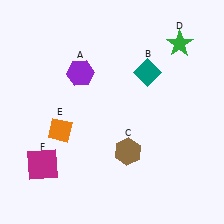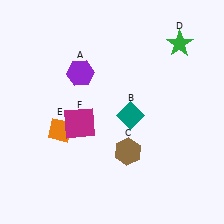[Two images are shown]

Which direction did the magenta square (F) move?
The magenta square (F) moved up.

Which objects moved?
The objects that moved are: the teal diamond (B), the magenta square (F).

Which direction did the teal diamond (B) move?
The teal diamond (B) moved down.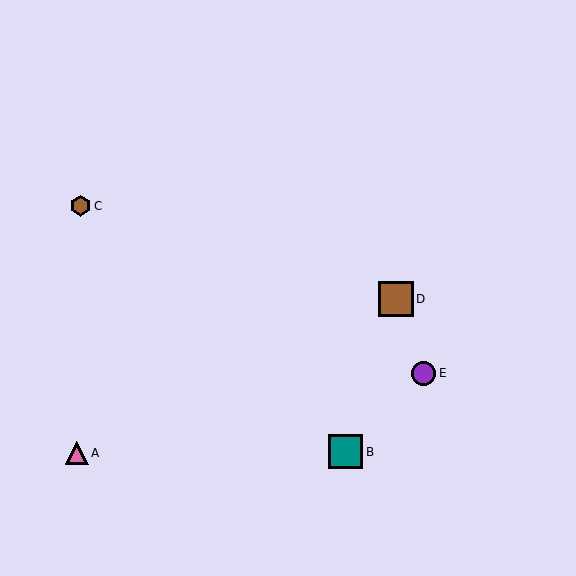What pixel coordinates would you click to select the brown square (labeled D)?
Click at (396, 299) to select the brown square D.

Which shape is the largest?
The brown square (labeled D) is the largest.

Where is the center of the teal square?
The center of the teal square is at (346, 452).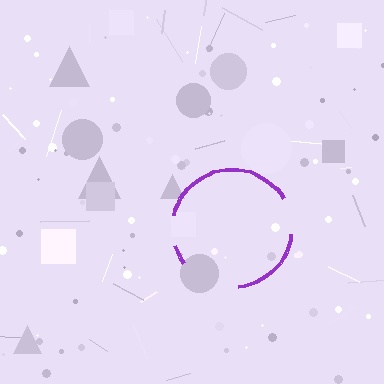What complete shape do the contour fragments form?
The contour fragments form a circle.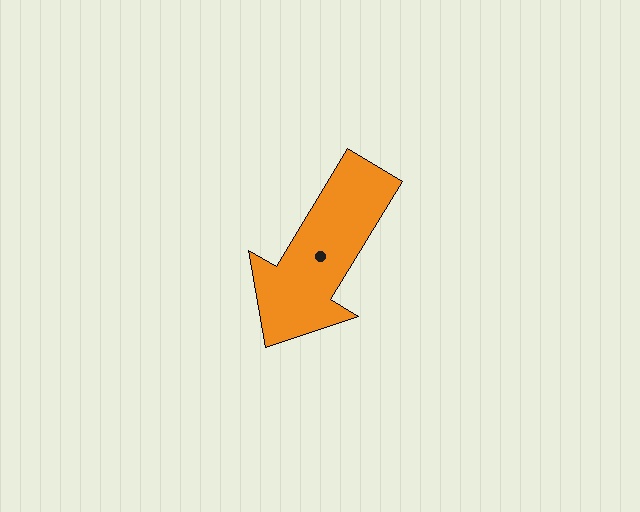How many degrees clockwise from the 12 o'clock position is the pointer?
Approximately 211 degrees.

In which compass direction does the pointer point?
Southwest.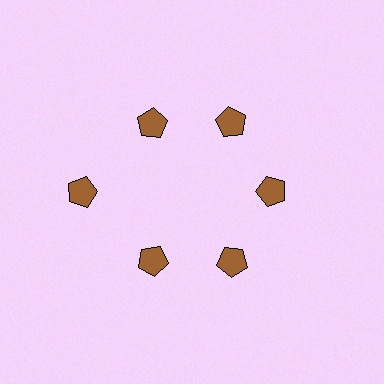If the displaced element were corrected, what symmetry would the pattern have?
It would have 6-fold rotational symmetry — the pattern would map onto itself every 60 degrees.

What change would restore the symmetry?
The symmetry would be restored by moving it inward, back onto the ring so that all 6 pentagons sit at equal angles and equal distance from the center.